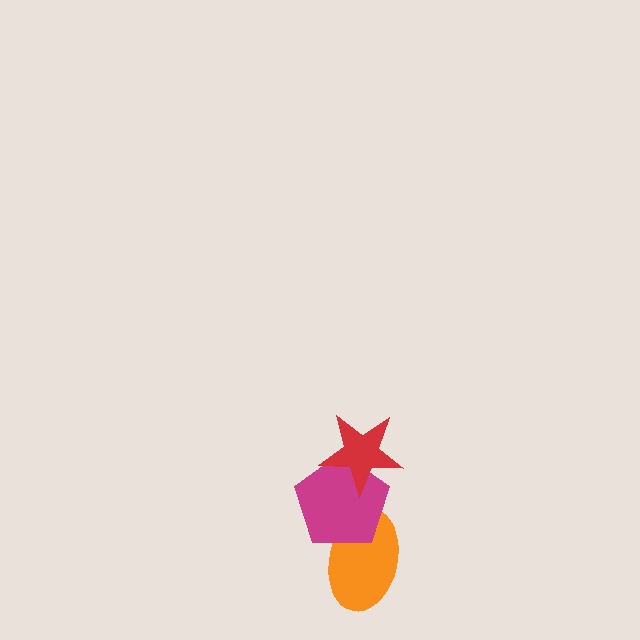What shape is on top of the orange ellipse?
The magenta pentagon is on top of the orange ellipse.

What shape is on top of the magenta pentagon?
The red star is on top of the magenta pentagon.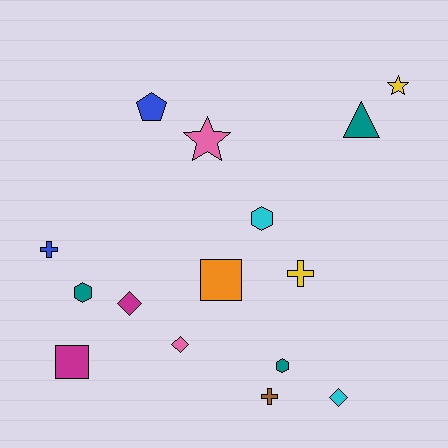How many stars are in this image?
There are 2 stars.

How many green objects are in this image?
There are no green objects.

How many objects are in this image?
There are 15 objects.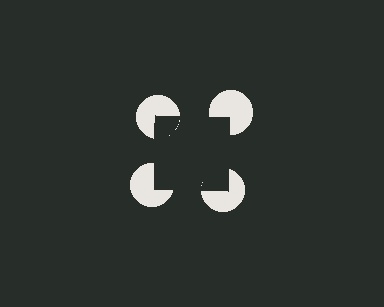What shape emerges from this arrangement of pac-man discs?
An illusory square — its edges are inferred from the aligned wedge cuts in the pac-man discs, not physically drawn.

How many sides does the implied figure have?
4 sides.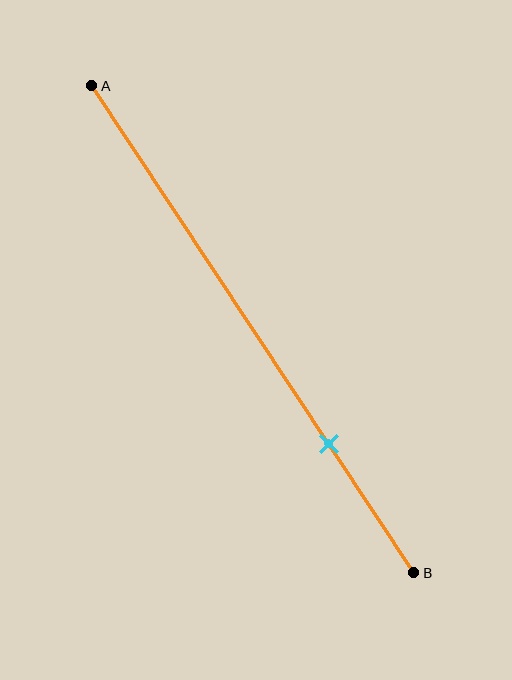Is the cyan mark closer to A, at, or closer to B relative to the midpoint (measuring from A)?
The cyan mark is closer to point B than the midpoint of segment AB.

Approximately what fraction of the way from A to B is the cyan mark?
The cyan mark is approximately 75% of the way from A to B.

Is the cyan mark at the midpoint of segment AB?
No, the mark is at about 75% from A, not at the 50% midpoint.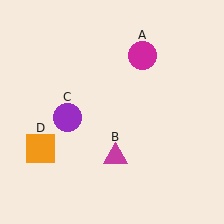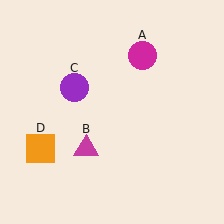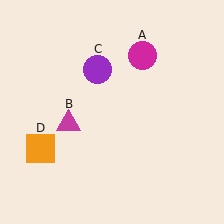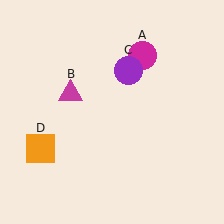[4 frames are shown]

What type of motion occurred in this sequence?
The magenta triangle (object B), purple circle (object C) rotated clockwise around the center of the scene.